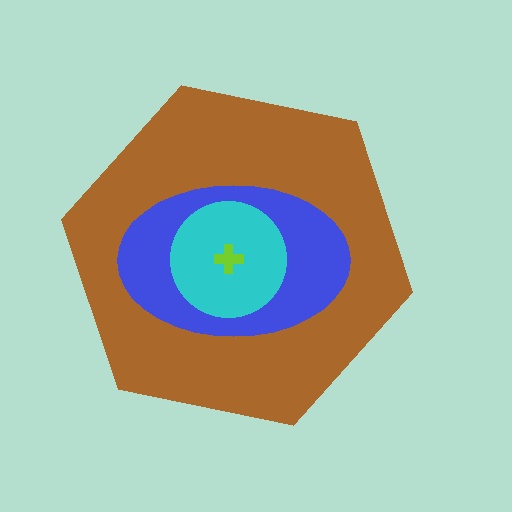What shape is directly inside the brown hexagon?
The blue ellipse.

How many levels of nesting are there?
4.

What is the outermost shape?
The brown hexagon.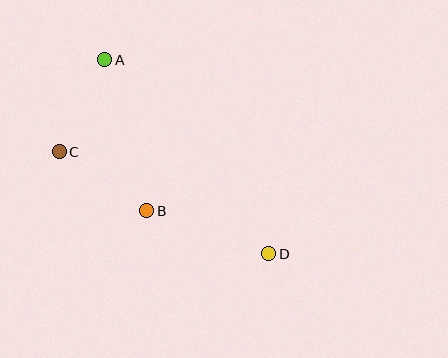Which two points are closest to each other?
Points A and C are closest to each other.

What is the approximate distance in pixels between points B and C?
The distance between B and C is approximately 105 pixels.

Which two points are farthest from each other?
Points A and D are farthest from each other.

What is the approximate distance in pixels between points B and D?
The distance between B and D is approximately 129 pixels.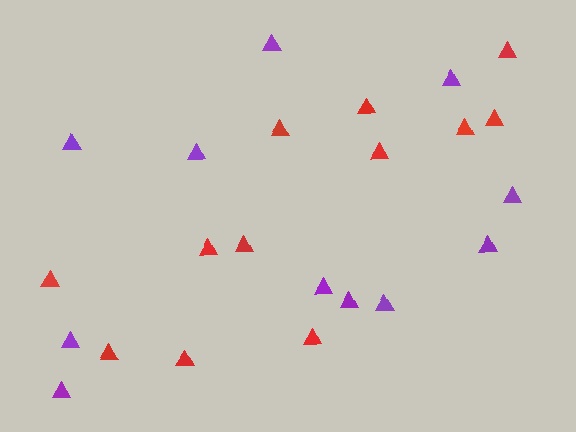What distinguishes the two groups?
There are 2 groups: one group of red triangles (12) and one group of purple triangles (11).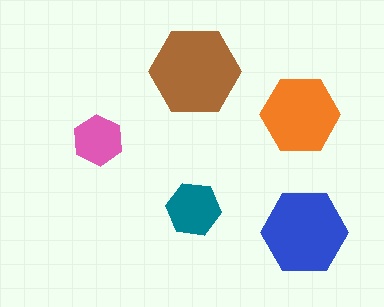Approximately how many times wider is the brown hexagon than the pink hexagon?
About 2 times wider.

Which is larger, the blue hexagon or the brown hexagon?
The brown one.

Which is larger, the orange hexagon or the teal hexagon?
The orange one.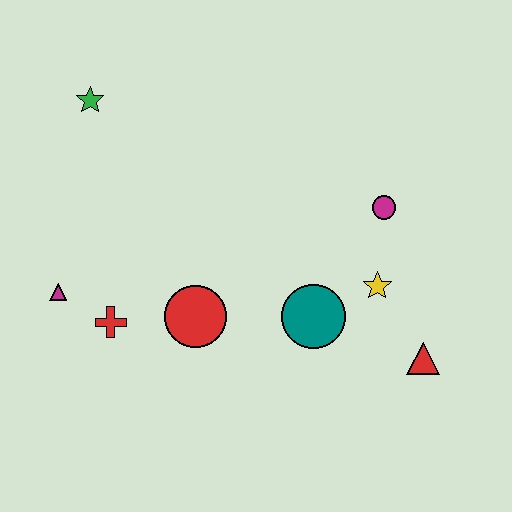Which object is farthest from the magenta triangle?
The red triangle is farthest from the magenta triangle.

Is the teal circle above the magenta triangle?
No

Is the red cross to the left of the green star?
No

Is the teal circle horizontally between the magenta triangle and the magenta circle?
Yes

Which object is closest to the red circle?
The red cross is closest to the red circle.